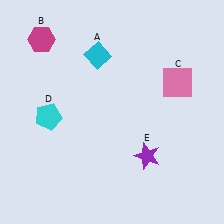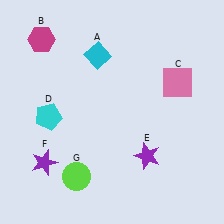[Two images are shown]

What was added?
A purple star (F), a lime circle (G) were added in Image 2.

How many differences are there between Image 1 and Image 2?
There are 2 differences between the two images.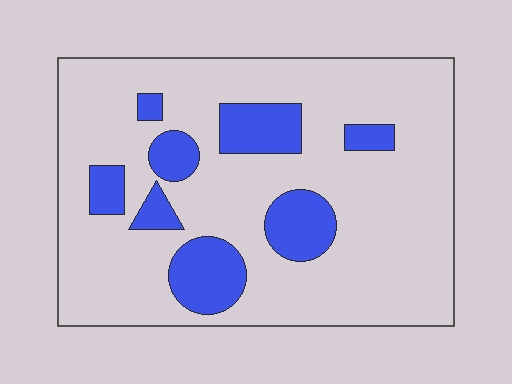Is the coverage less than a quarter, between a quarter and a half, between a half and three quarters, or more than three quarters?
Less than a quarter.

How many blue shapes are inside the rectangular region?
8.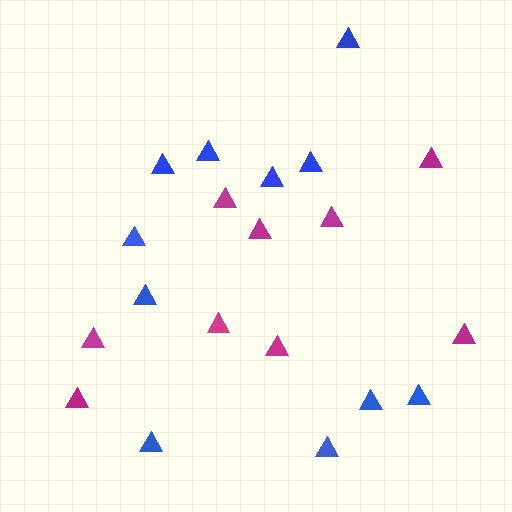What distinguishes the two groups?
There are 2 groups: one group of magenta triangles (9) and one group of blue triangles (11).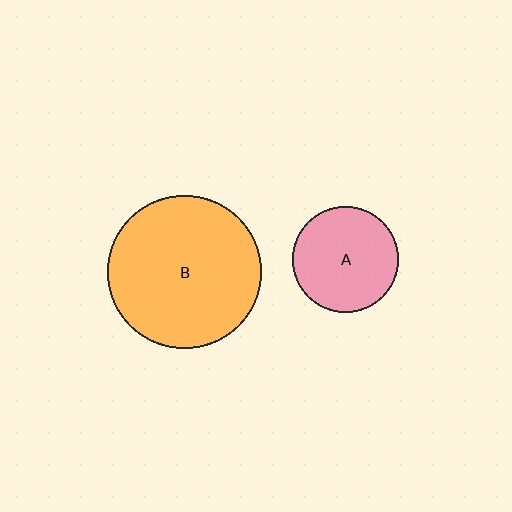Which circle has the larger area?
Circle B (orange).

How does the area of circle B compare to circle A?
Approximately 2.1 times.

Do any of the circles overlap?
No, none of the circles overlap.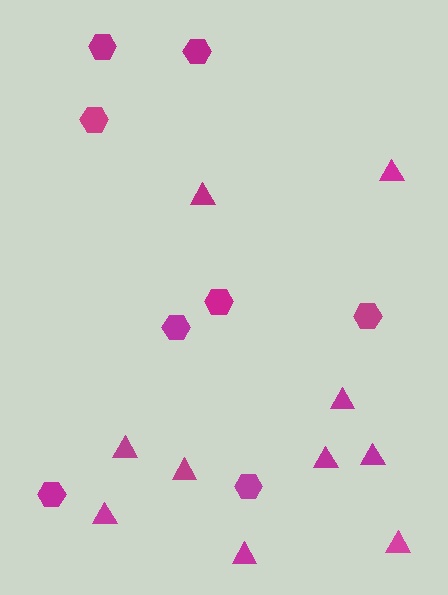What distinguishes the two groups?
There are 2 groups: one group of triangles (10) and one group of hexagons (8).